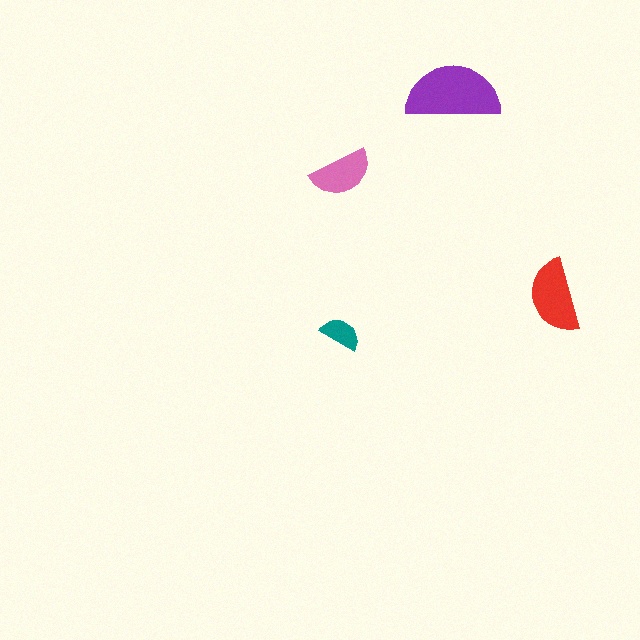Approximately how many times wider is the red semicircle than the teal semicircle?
About 2 times wider.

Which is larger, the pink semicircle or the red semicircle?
The red one.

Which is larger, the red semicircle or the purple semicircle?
The purple one.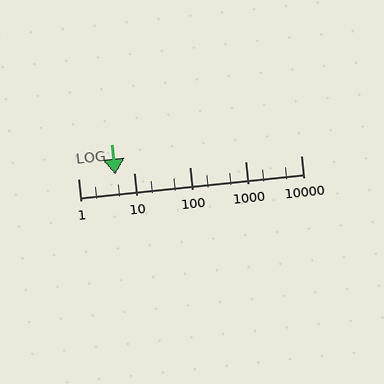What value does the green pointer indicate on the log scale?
The pointer indicates approximately 4.6.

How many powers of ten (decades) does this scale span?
The scale spans 4 decades, from 1 to 10000.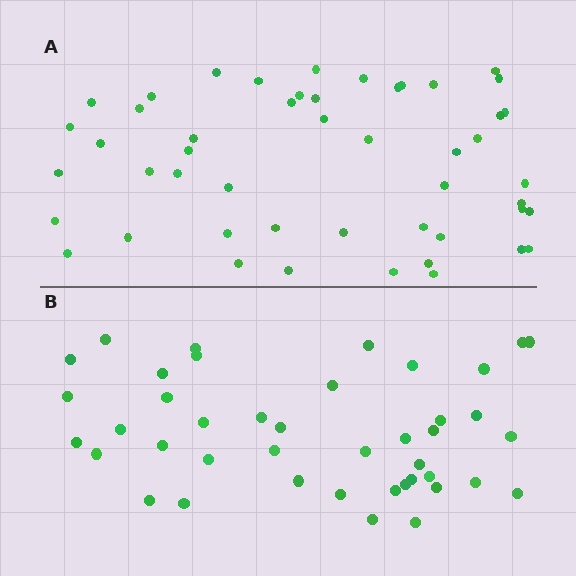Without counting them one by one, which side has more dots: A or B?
Region A (the top region) has more dots.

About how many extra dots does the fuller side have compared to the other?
Region A has roughly 8 or so more dots than region B.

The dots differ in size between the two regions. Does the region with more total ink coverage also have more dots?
No. Region B has more total ink coverage because its dots are larger, but region A actually contains more individual dots. Total area can be misleading — the number of items is what matters here.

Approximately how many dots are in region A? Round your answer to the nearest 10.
About 50 dots. (The exact count is 49, which rounds to 50.)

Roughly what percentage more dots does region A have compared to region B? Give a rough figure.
About 15% more.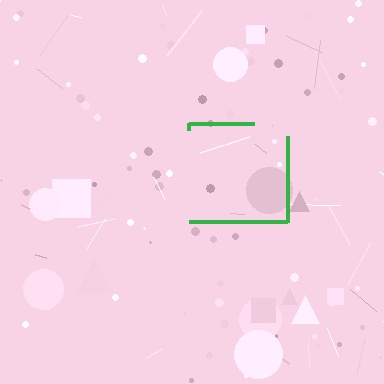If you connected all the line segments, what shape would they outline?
They would outline a square.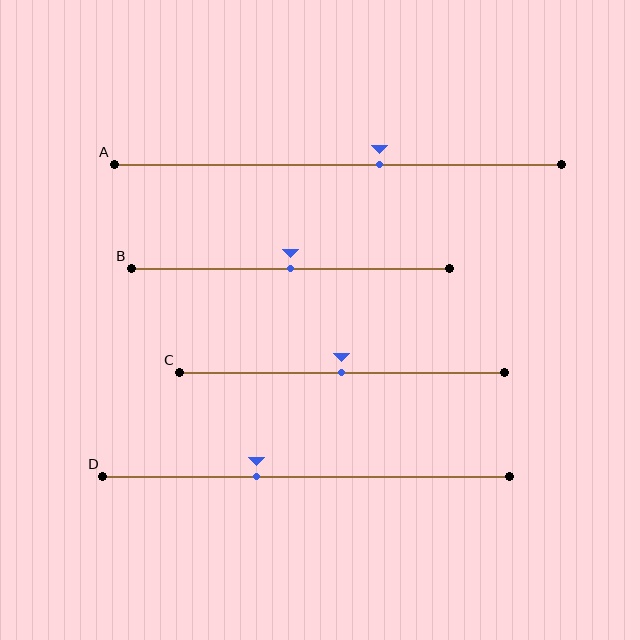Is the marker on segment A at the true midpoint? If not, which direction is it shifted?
No, the marker on segment A is shifted to the right by about 9% of the segment length.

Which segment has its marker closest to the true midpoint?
Segment B has its marker closest to the true midpoint.